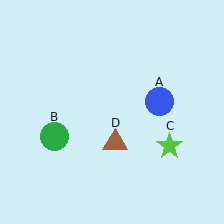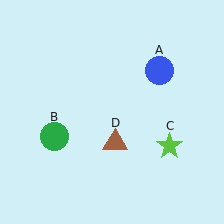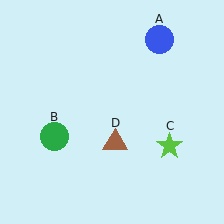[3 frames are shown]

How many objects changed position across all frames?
1 object changed position: blue circle (object A).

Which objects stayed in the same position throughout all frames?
Green circle (object B) and lime star (object C) and brown triangle (object D) remained stationary.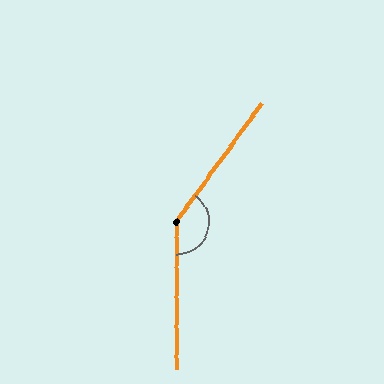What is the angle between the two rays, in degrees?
Approximately 144 degrees.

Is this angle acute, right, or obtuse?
It is obtuse.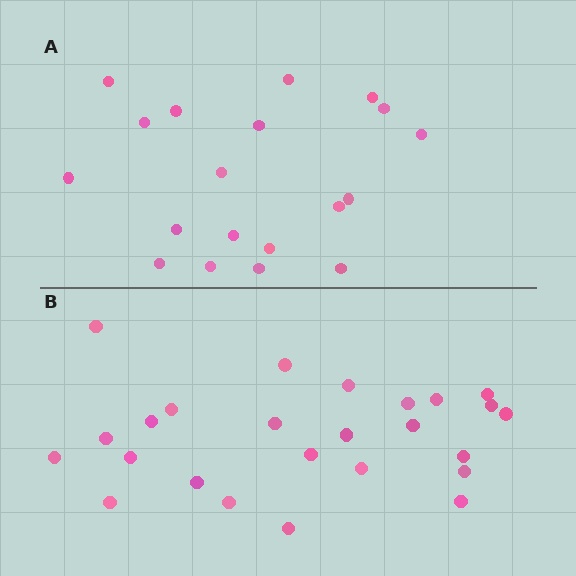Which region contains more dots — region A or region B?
Region B (the bottom region) has more dots.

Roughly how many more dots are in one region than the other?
Region B has about 6 more dots than region A.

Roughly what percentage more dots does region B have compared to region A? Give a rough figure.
About 30% more.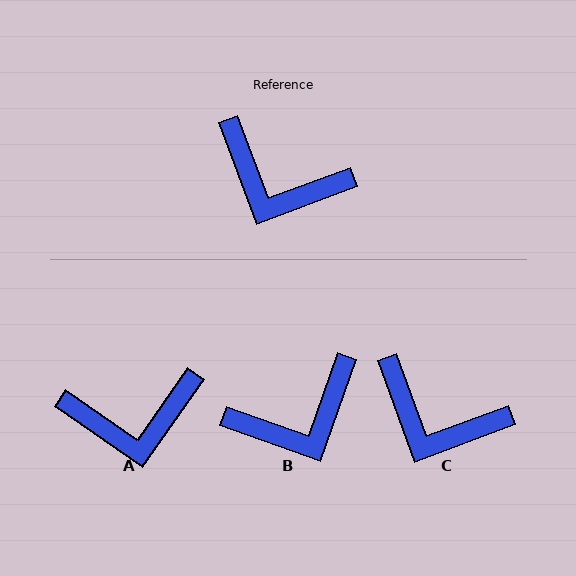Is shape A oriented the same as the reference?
No, it is off by about 35 degrees.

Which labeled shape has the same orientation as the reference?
C.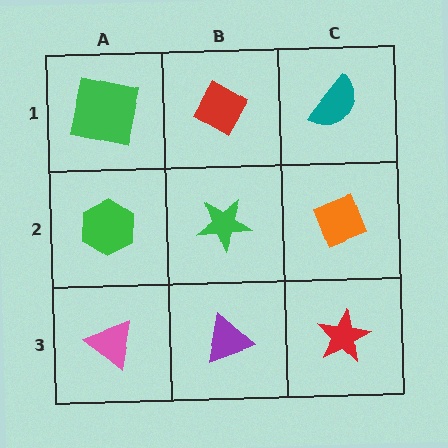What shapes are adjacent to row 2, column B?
A red diamond (row 1, column B), a purple triangle (row 3, column B), a green hexagon (row 2, column A), an orange diamond (row 2, column C).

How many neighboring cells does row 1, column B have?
3.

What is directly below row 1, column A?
A green hexagon.